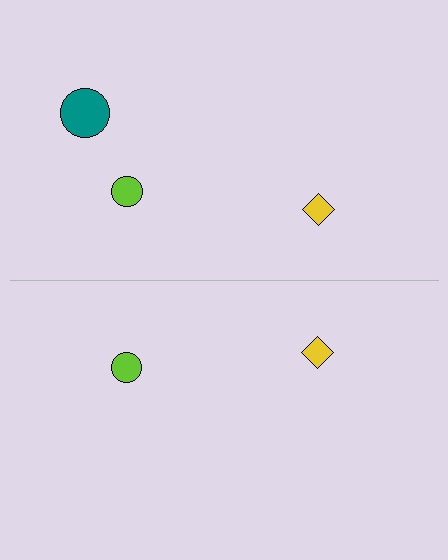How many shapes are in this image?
There are 5 shapes in this image.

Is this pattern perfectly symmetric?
No, the pattern is not perfectly symmetric. A teal circle is missing from the bottom side.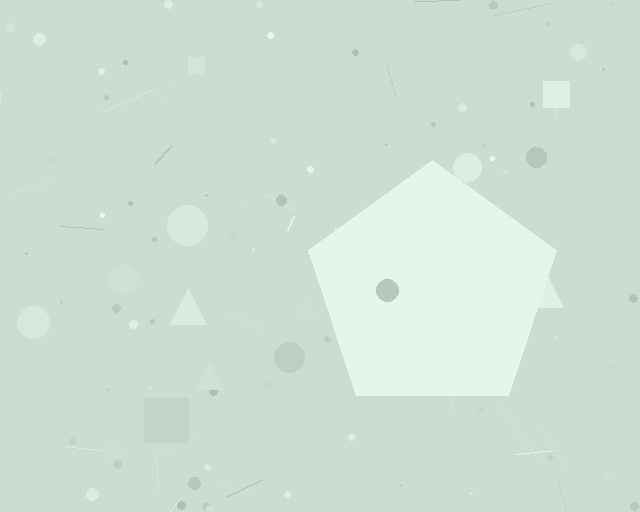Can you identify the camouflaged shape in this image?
The camouflaged shape is a pentagon.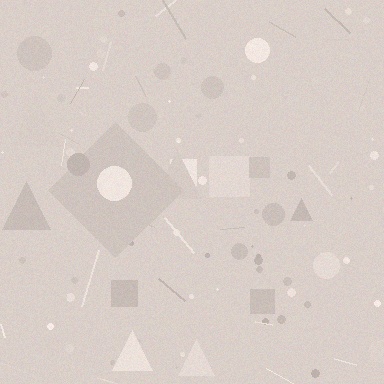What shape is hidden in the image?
A diamond is hidden in the image.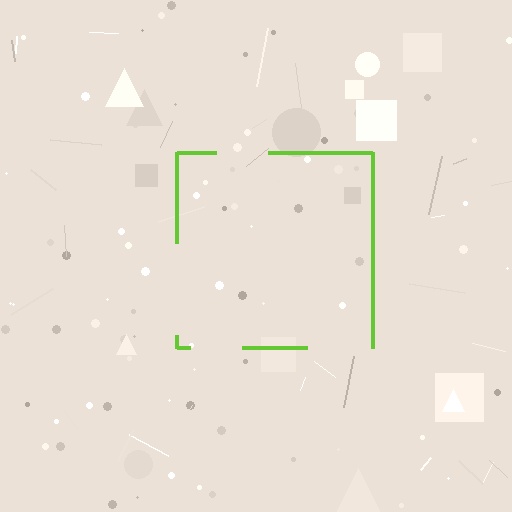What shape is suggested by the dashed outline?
The dashed outline suggests a square.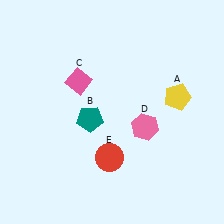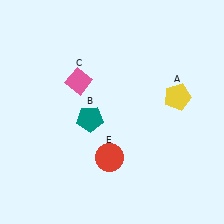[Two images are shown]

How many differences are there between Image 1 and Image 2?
There is 1 difference between the two images.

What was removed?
The pink hexagon (D) was removed in Image 2.